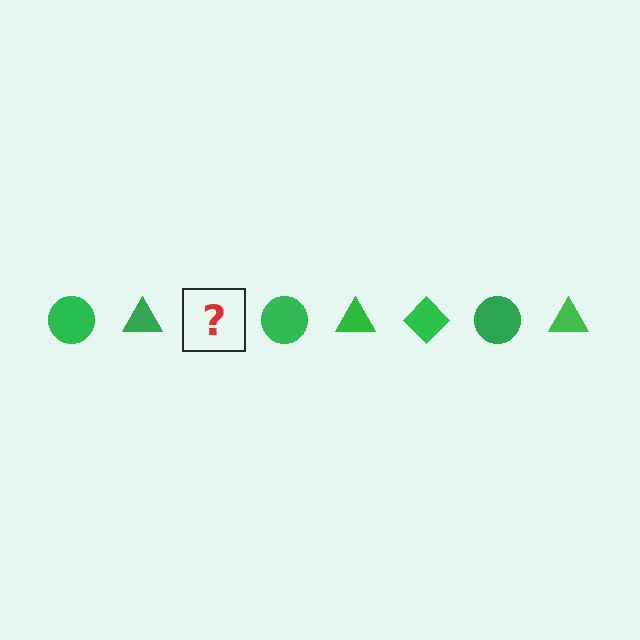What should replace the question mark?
The question mark should be replaced with a green diamond.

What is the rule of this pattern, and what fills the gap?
The rule is that the pattern cycles through circle, triangle, diamond shapes in green. The gap should be filled with a green diamond.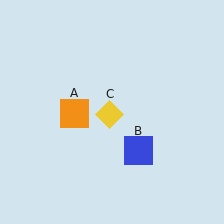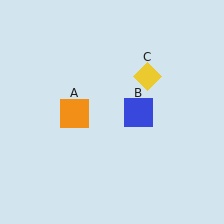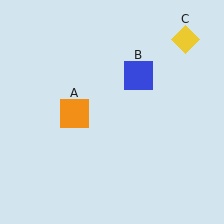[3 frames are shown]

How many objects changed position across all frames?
2 objects changed position: blue square (object B), yellow diamond (object C).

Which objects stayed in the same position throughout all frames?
Orange square (object A) remained stationary.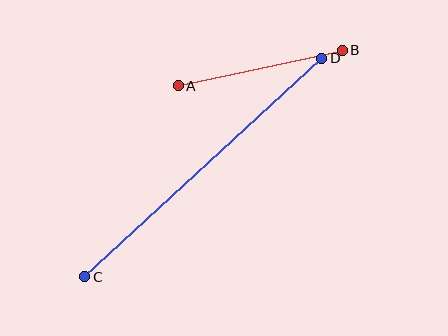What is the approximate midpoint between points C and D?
The midpoint is at approximately (203, 168) pixels.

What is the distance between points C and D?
The distance is approximately 322 pixels.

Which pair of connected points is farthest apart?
Points C and D are farthest apart.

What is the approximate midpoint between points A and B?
The midpoint is at approximately (260, 68) pixels.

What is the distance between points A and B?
The distance is approximately 168 pixels.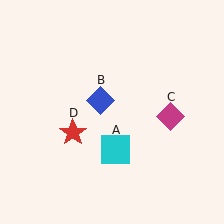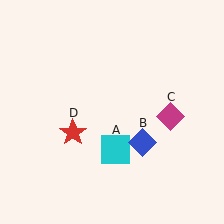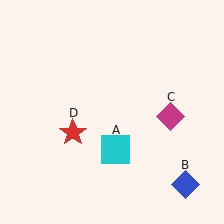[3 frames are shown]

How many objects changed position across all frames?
1 object changed position: blue diamond (object B).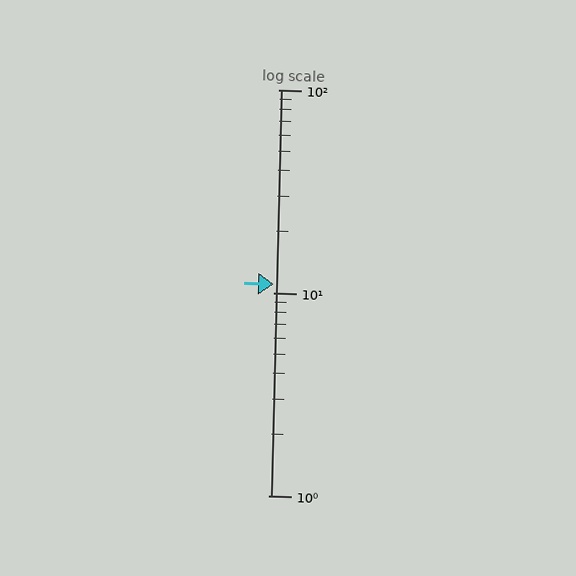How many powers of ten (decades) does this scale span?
The scale spans 2 decades, from 1 to 100.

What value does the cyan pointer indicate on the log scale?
The pointer indicates approximately 11.